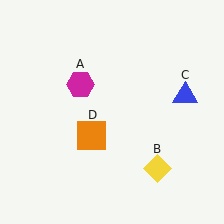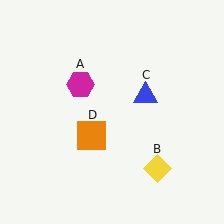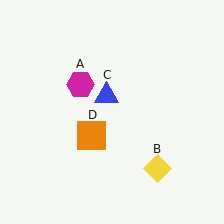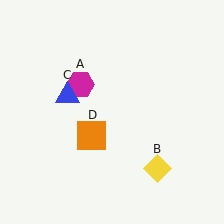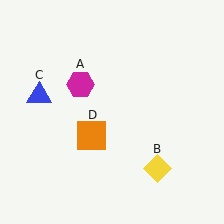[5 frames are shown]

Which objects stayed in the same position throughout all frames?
Magenta hexagon (object A) and yellow diamond (object B) and orange square (object D) remained stationary.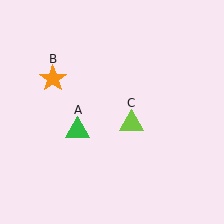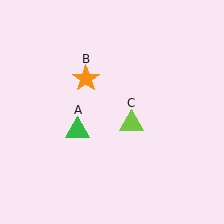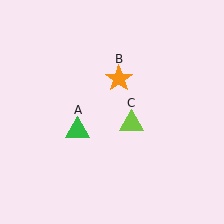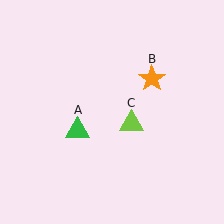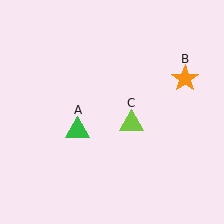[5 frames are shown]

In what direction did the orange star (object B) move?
The orange star (object B) moved right.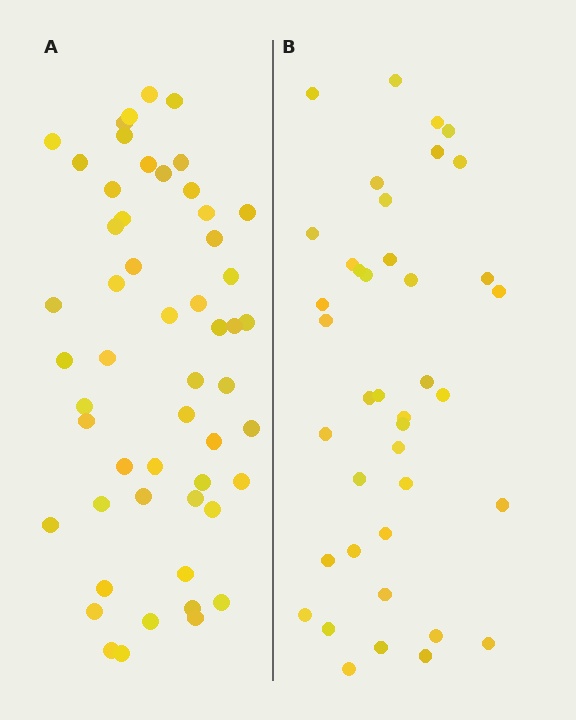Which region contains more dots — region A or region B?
Region A (the left region) has more dots.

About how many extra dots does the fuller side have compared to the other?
Region A has approximately 15 more dots than region B.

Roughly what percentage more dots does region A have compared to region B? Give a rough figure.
About 30% more.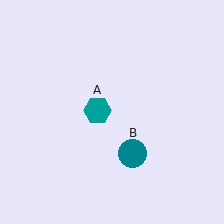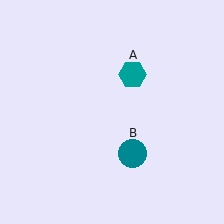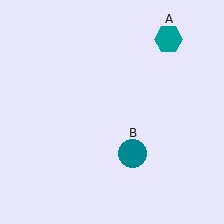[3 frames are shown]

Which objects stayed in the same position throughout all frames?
Teal circle (object B) remained stationary.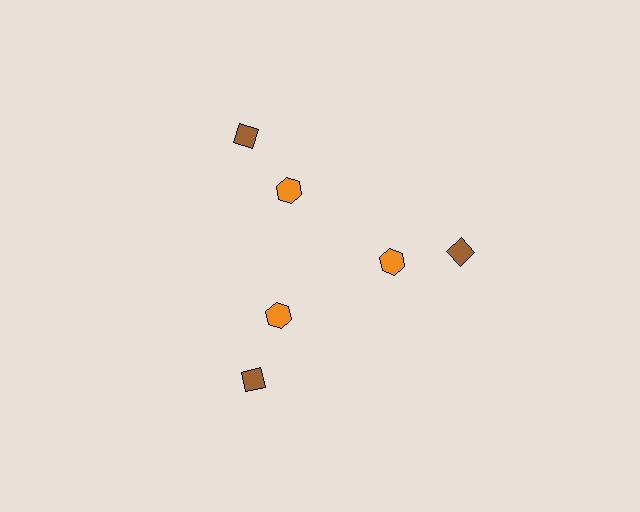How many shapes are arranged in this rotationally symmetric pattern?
There are 6 shapes, arranged in 3 groups of 2.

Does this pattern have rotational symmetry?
Yes, this pattern has 3-fold rotational symmetry. It looks the same after rotating 120 degrees around the center.